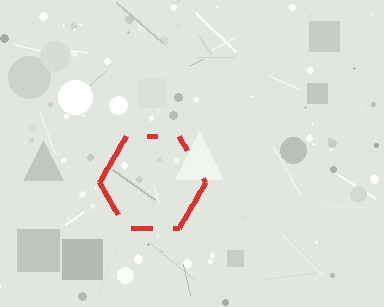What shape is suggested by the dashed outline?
The dashed outline suggests a hexagon.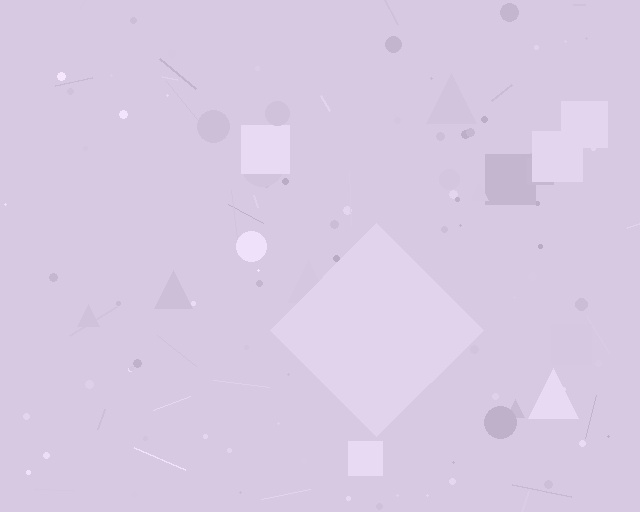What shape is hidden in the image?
A diamond is hidden in the image.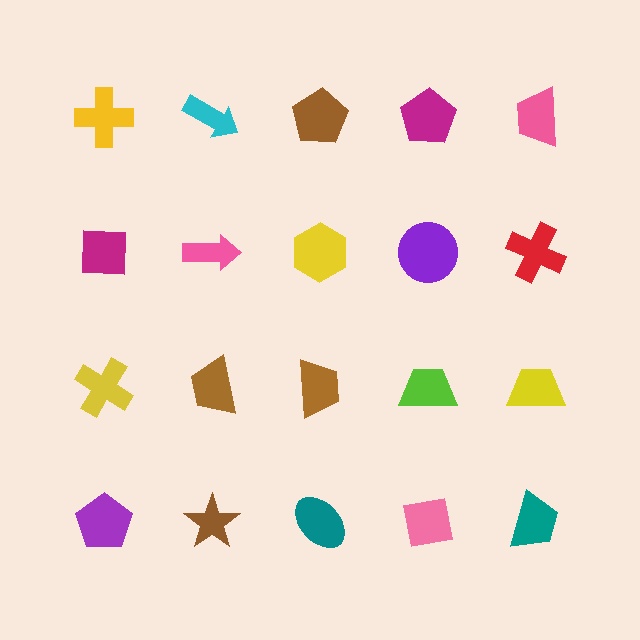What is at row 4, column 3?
A teal ellipse.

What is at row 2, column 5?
A red cross.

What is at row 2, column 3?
A yellow hexagon.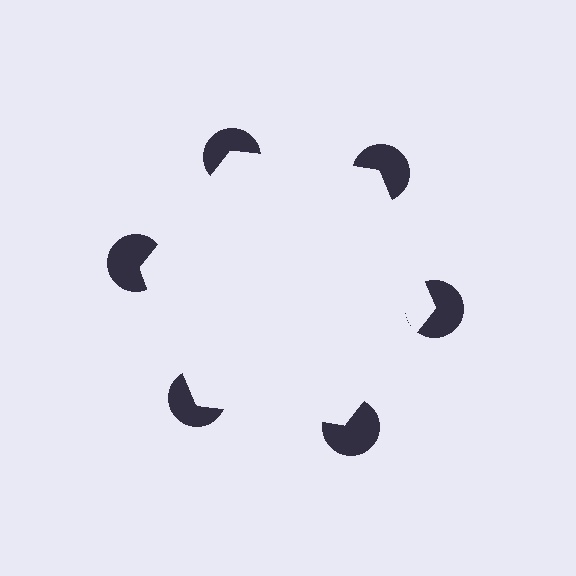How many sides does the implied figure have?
6 sides.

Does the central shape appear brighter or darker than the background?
It typically appears slightly brighter than the background, even though no actual brightness change is drawn.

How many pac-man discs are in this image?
There are 6 — one at each vertex of the illusory hexagon.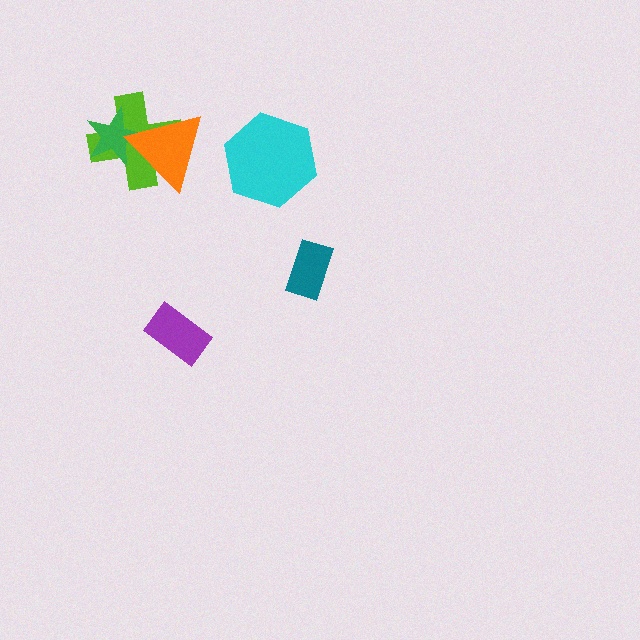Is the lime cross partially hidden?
Yes, it is partially covered by another shape.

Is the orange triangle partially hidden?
No, no other shape covers it.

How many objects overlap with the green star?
2 objects overlap with the green star.